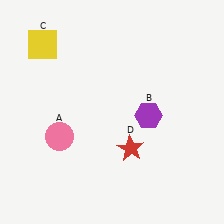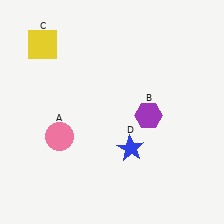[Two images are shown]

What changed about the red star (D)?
In Image 1, D is red. In Image 2, it changed to blue.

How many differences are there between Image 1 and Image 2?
There is 1 difference between the two images.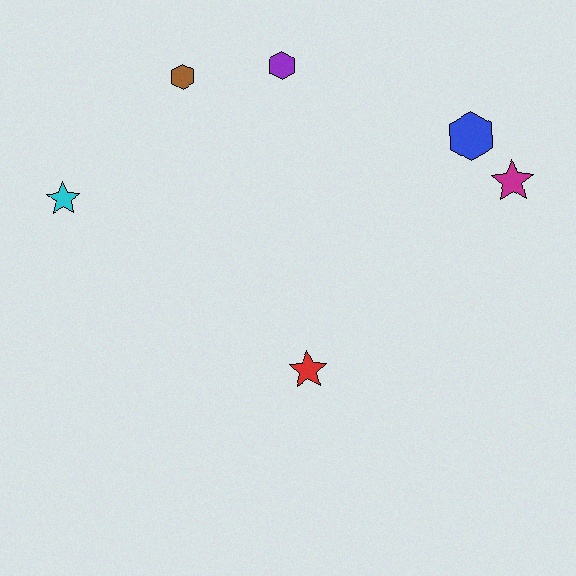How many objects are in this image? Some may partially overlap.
There are 6 objects.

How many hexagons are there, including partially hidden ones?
There are 3 hexagons.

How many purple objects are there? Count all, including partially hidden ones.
There is 1 purple object.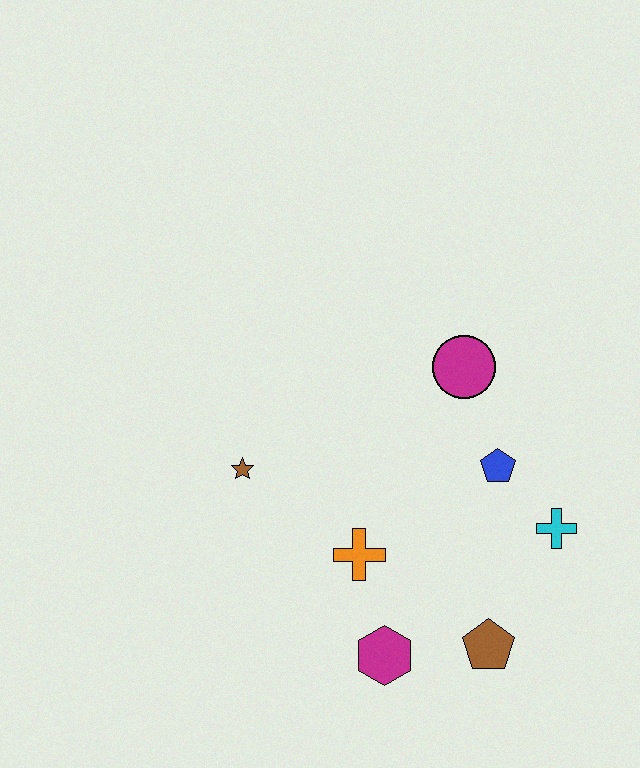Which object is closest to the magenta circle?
The blue pentagon is closest to the magenta circle.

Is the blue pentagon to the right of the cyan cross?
No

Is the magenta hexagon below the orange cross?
Yes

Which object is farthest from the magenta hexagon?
The magenta circle is farthest from the magenta hexagon.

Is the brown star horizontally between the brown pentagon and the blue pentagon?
No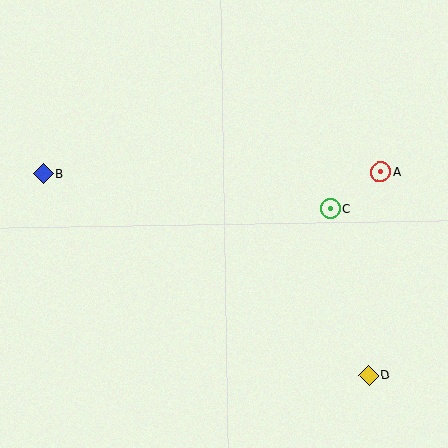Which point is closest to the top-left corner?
Point B is closest to the top-left corner.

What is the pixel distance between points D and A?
The distance between D and A is 203 pixels.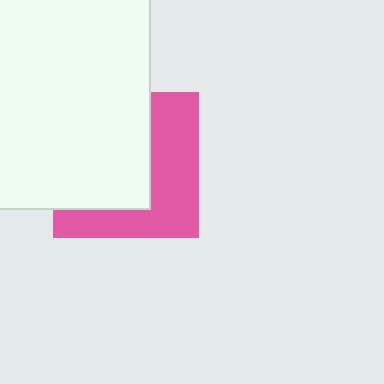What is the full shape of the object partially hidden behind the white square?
The partially hidden object is a pink square.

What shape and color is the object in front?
The object in front is a white square.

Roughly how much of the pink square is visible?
About half of it is visible (roughly 46%).